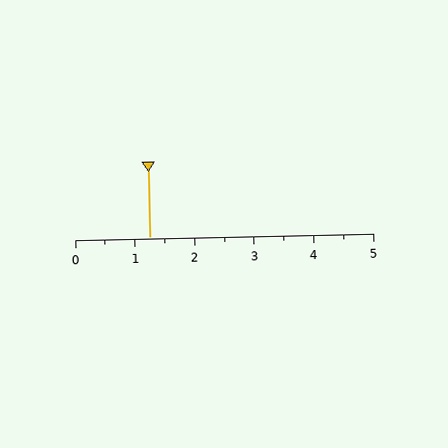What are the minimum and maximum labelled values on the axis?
The axis runs from 0 to 5.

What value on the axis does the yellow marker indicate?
The marker indicates approximately 1.2.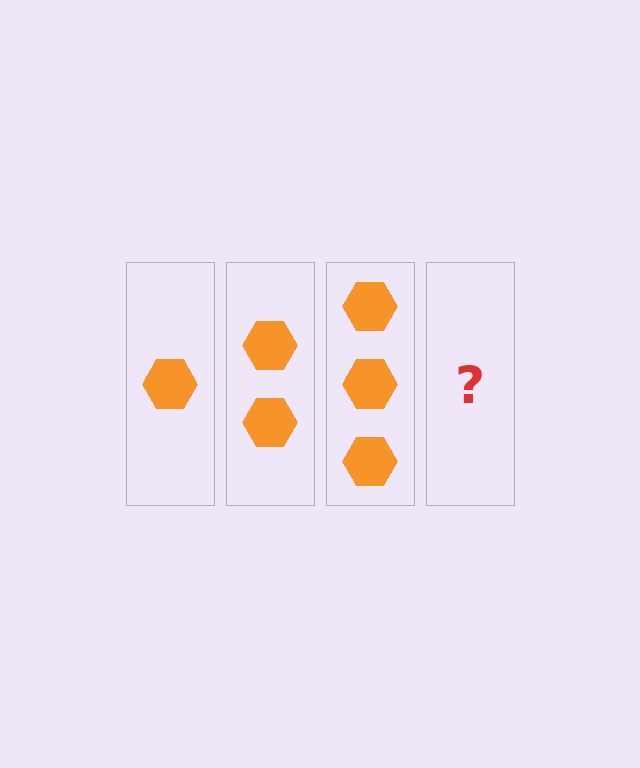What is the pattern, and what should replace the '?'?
The pattern is that each step adds one more hexagon. The '?' should be 4 hexagons.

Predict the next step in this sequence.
The next step is 4 hexagons.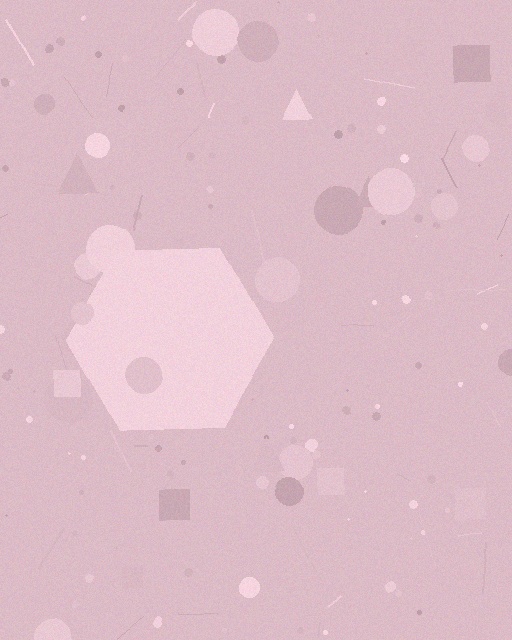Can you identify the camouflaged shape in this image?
The camouflaged shape is a hexagon.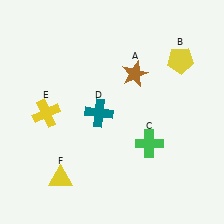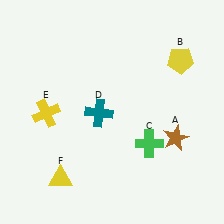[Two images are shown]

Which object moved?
The brown star (A) moved down.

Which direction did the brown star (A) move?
The brown star (A) moved down.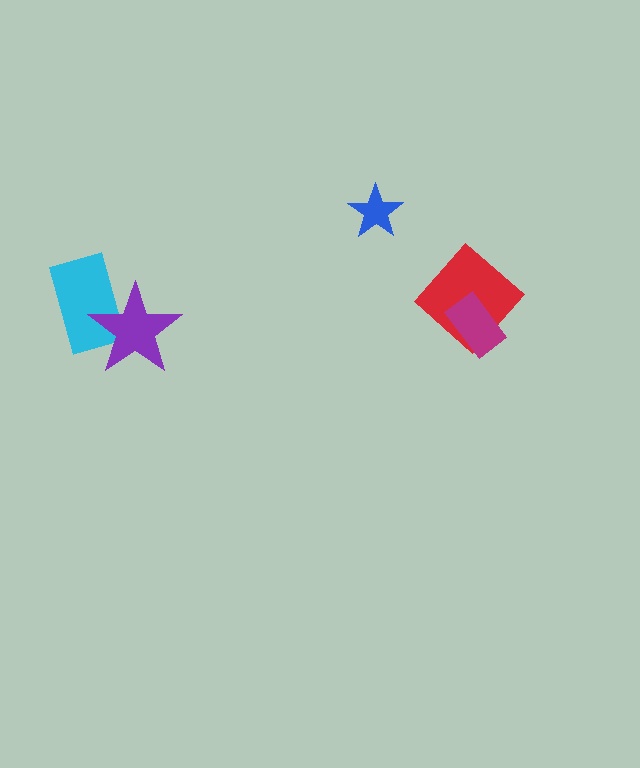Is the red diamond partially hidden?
Yes, it is partially covered by another shape.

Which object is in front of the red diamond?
The magenta rectangle is in front of the red diamond.